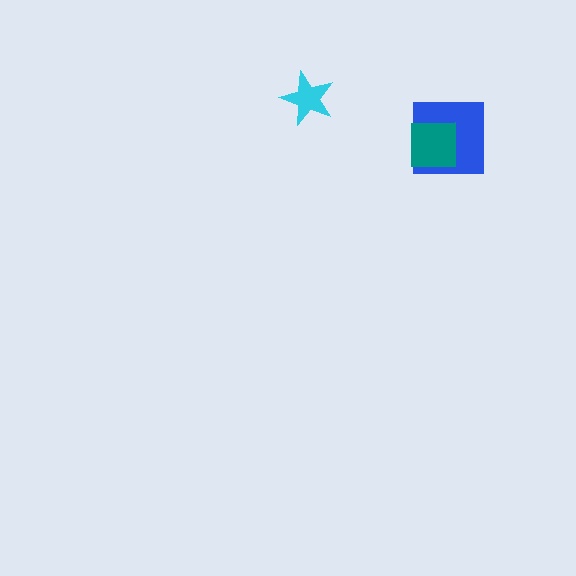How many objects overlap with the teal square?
1 object overlaps with the teal square.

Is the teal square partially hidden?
No, no other shape covers it.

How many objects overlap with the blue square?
1 object overlaps with the blue square.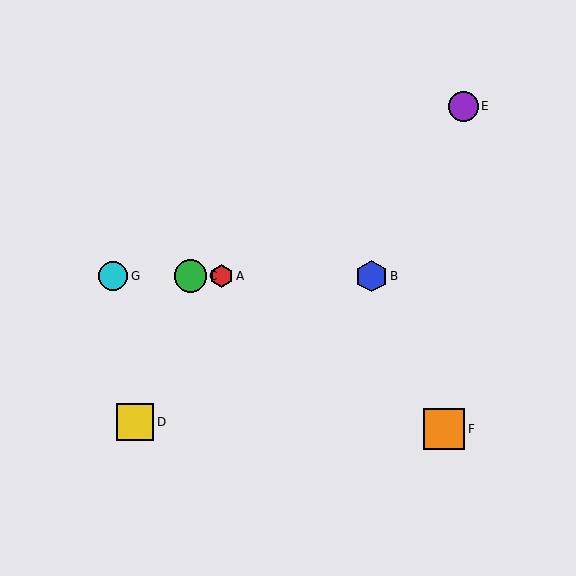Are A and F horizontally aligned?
No, A is at y≈276 and F is at y≈429.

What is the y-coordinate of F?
Object F is at y≈429.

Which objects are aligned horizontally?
Objects A, B, C, G are aligned horizontally.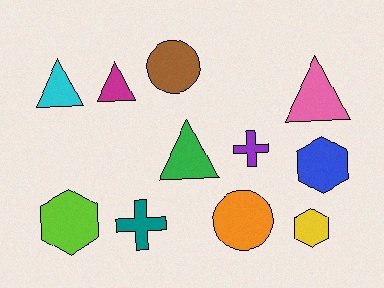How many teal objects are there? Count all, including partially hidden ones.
There is 1 teal object.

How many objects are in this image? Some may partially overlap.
There are 11 objects.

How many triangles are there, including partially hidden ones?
There are 4 triangles.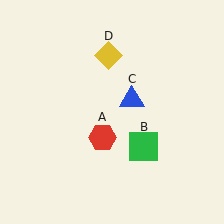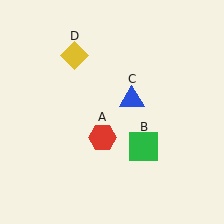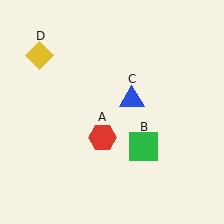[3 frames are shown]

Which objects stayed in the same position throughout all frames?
Red hexagon (object A) and green square (object B) and blue triangle (object C) remained stationary.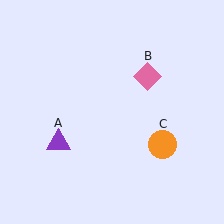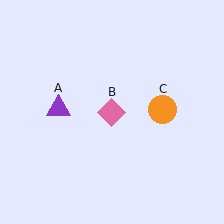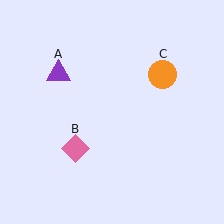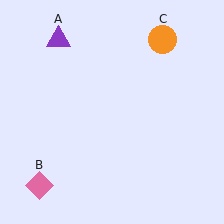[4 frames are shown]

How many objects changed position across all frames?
3 objects changed position: purple triangle (object A), pink diamond (object B), orange circle (object C).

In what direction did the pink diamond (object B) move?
The pink diamond (object B) moved down and to the left.